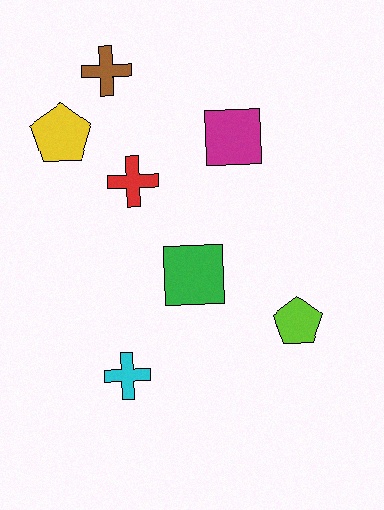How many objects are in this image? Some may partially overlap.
There are 7 objects.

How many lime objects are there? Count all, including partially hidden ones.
There is 1 lime object.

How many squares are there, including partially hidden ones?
There are 2 squares.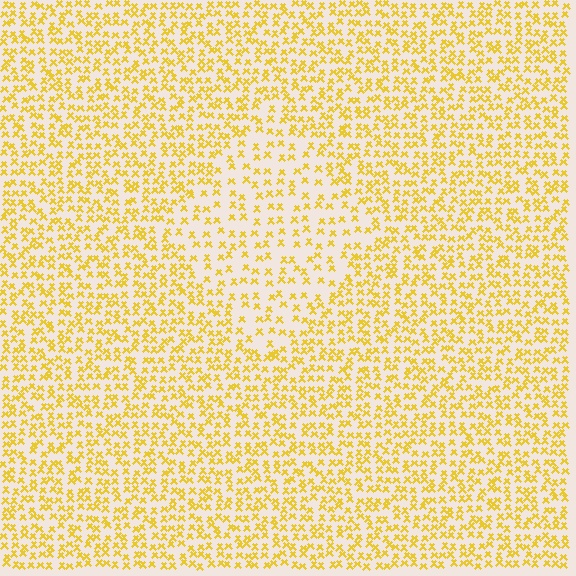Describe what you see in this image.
The image contains small yellow elements arranged at two different densities. A diamond-shaped region is visible where the elements are less densely packed than the surrounding area.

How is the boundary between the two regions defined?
The boundary is defined by a change in element density (approximately 1.8x ratio). All elements are the same color, size, and shape.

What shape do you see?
I see a diamond.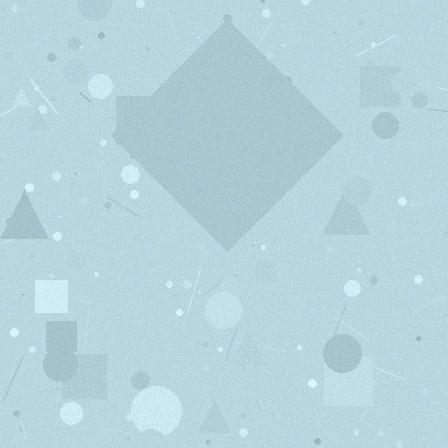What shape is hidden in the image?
A diamond is hidden in the image.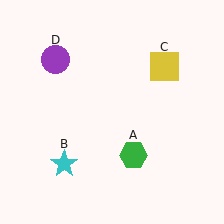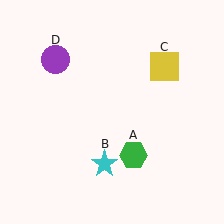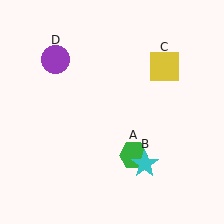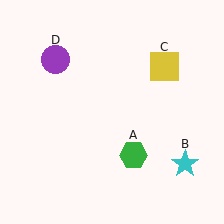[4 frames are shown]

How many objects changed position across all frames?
1 object changed position: cyan star (object B).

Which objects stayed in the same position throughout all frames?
Green hexagon (object A) and yellow square (object C) and purple circle (object D) remained stationary.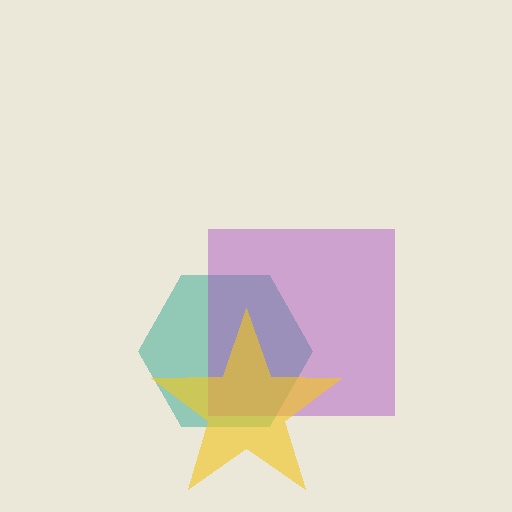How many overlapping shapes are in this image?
There are 3 overlapping shapes in the image.